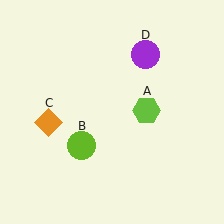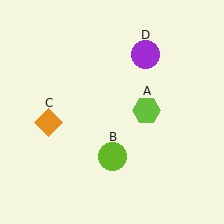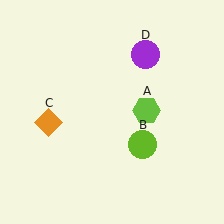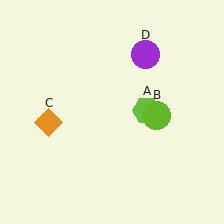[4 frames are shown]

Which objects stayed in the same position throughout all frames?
Lime hexagon (object A) and orange diamond (object C) and purple circle (object D) remained stationary.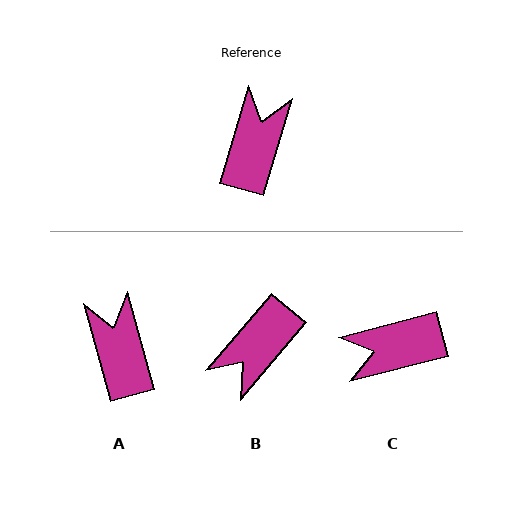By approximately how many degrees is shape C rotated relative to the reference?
Approximately 121 degrees counter-clockwise.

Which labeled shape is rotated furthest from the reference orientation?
B, about 156 degrees away.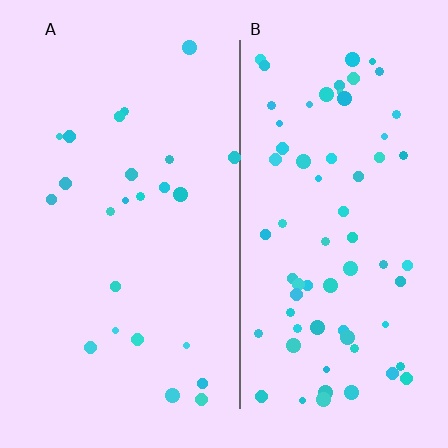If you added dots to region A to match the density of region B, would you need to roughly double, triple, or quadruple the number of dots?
Approximately triple.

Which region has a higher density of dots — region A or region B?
B (the right).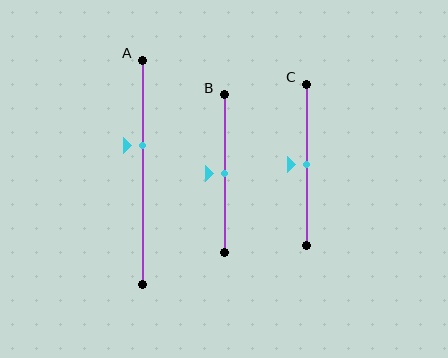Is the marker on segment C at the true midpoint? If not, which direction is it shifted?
Yes, the marker on segment C is at the true midpoint.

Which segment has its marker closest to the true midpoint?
Segment B has its marker closest to the true midpoint.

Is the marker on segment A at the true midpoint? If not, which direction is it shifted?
No, the marker on segment A is shifted upward by about 12% of the segment length.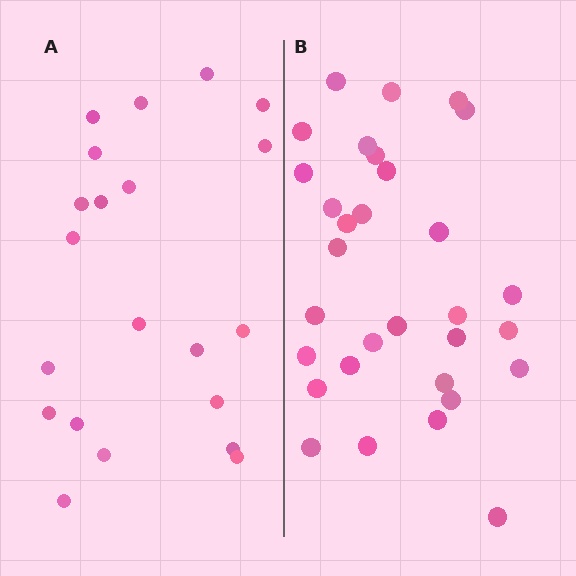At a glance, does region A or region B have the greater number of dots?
Region B (the right region) has more dots.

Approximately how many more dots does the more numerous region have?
Region B has roughly 10 or so more dots than region A.